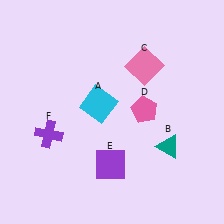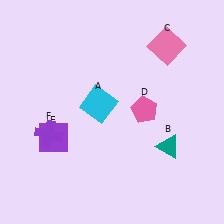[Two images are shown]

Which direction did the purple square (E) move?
The purple square (E) moved left.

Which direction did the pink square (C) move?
The pink square (C) moved right.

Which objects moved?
The objects that moved are: the pink square (C), the purple square (E).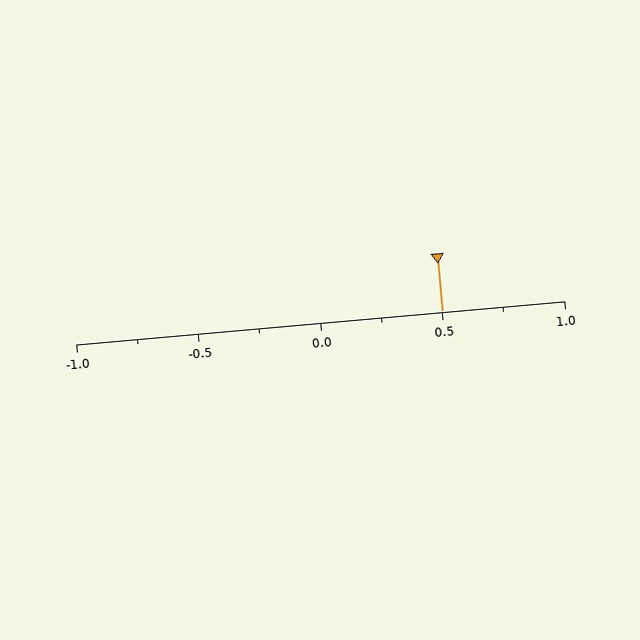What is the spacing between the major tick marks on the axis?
The major ticks are spaced 0.5 apart.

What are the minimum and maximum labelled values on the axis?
The axis runs from -1.0 to 1.0.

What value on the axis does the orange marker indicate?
The marker indicates approximately 0.5.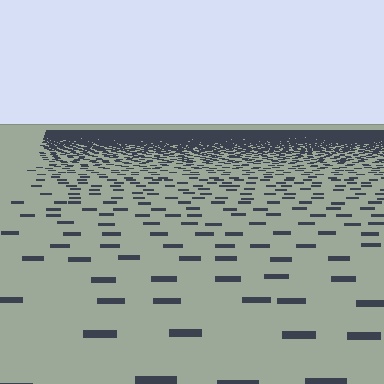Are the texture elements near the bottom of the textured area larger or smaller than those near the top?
Larger. Near the bottom, elements are closer to the viewer and appear at a bigger on-screen size.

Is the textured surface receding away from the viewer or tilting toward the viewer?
The surface is receding away from the viewer. Texture elements get smaller and denser toward the top.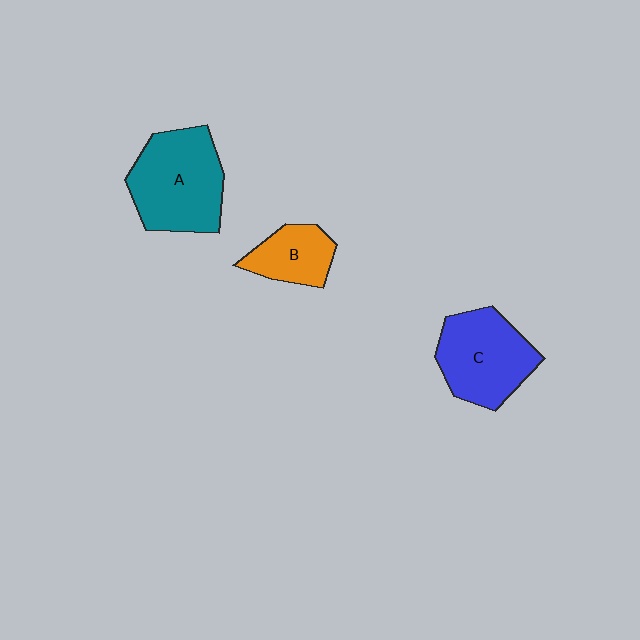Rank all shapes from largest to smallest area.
From largest to smallest: A (teal), C (blue), B (orange).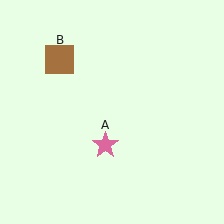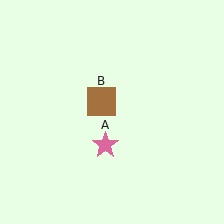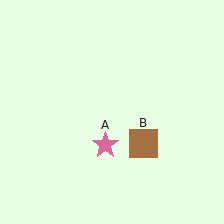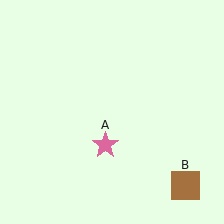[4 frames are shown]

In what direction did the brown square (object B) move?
The brown square (object B) moved down and to the right.